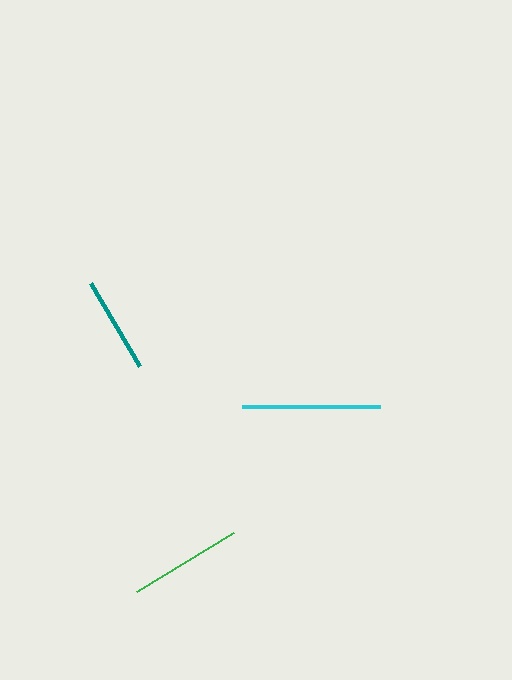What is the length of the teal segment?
The teal segment is approximately 96 pixels long.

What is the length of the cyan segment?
The cyan segment is approximately 138 pixels long.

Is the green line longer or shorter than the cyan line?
The cyan line is longer than the green line.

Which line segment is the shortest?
The teal line is the shortest at approximately 96 pixels.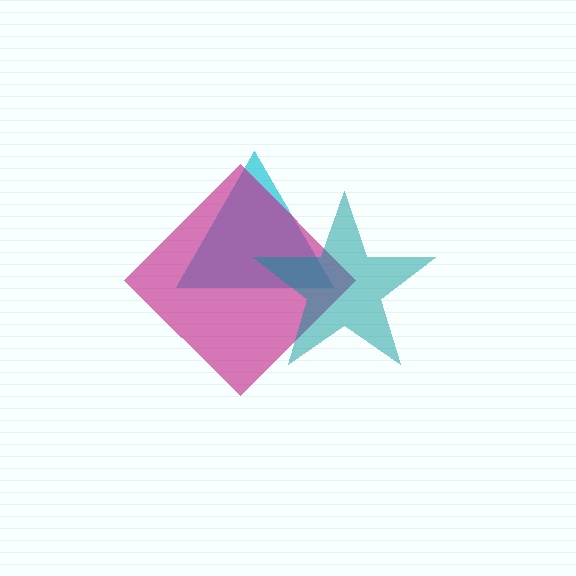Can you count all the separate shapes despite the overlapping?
Yes, there are 3 separate shapes.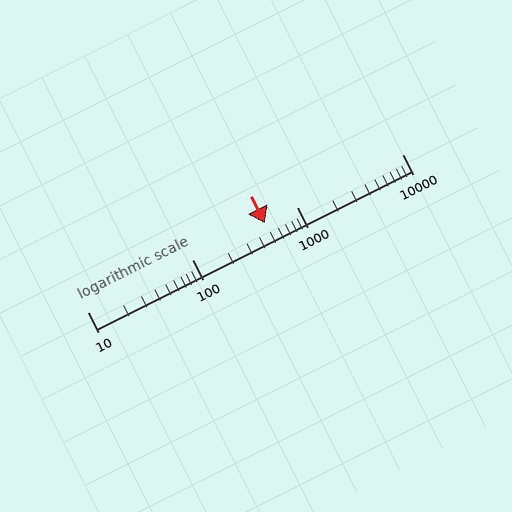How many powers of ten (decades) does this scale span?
The scale spans 3 decades, from 10 to 10000.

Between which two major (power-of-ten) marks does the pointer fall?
The pointer is between 100 and 1000.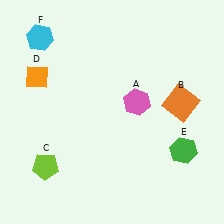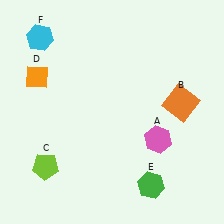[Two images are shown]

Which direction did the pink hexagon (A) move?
The pink hexagon (A) moved down.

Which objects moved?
The objects that moved are: the pink hexagon (A), the green hexagon (E).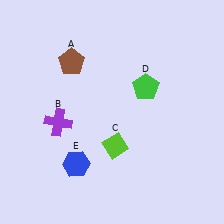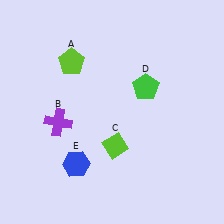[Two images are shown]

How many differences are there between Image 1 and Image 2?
There is 1 difference between the two images.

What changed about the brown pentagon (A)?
In Image 1, A is brown. In Image 2, it changed to lime.